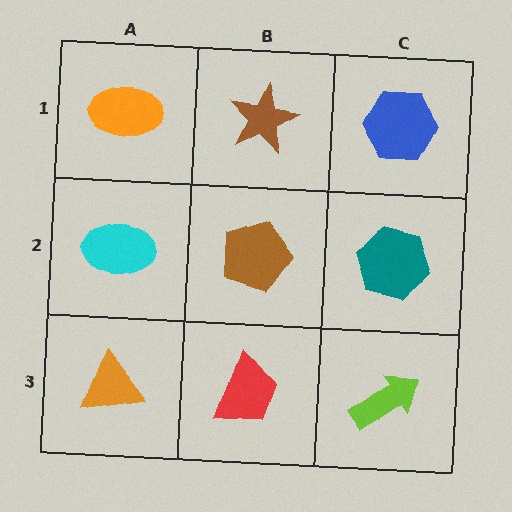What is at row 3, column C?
A lime arrow.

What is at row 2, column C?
A teal hexagon.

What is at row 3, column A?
An orange triangle.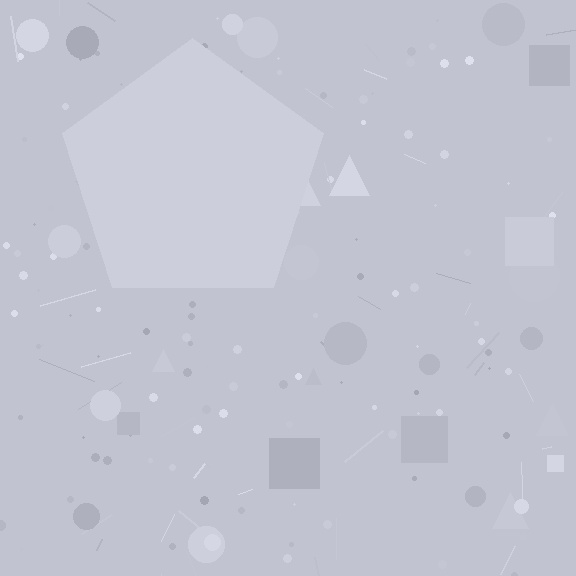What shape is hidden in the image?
A pentagon is hidden in the image.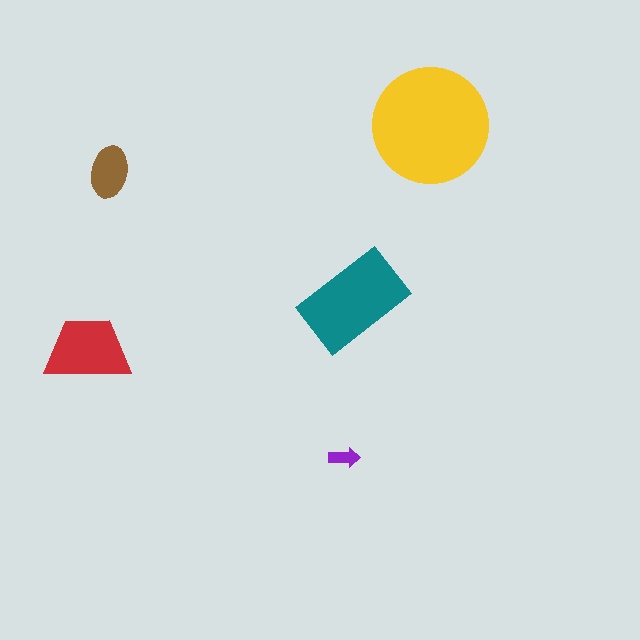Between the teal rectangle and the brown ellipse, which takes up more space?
The teal rectangle.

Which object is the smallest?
The purple arrow.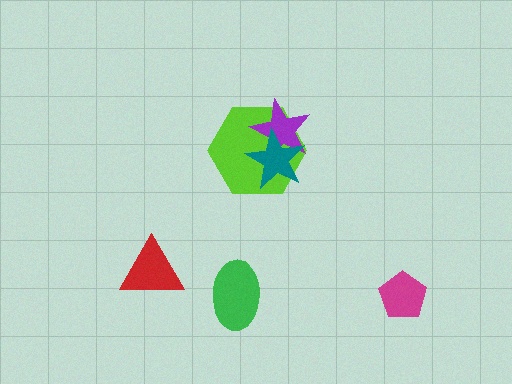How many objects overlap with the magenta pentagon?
0 objects overlap with the magenta pentagon.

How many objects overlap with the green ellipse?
0 objects overlap with the green ellipse.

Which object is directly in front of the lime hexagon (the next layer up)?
The purple star is directly in front of the lime hexagon.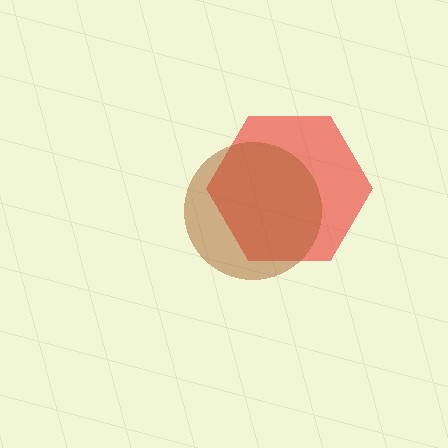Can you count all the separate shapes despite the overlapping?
Yes, there are 2 separate shapes.